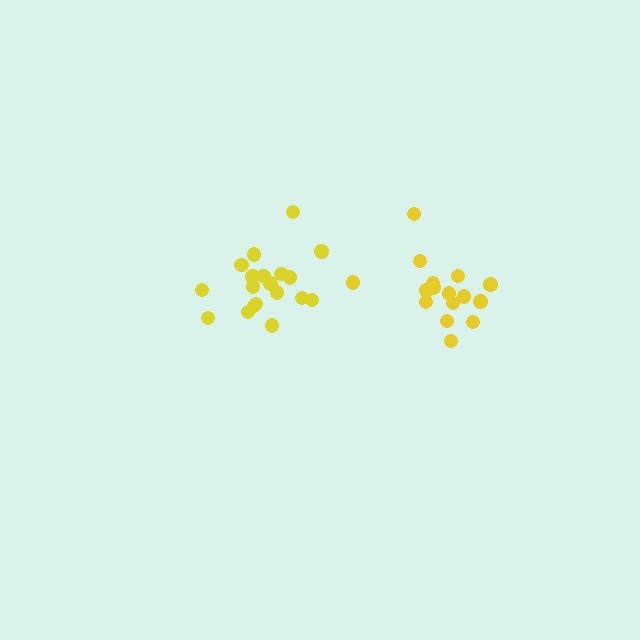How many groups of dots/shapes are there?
There are 2 groups.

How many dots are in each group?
Group 1: 19 dots, Group 2: 16 dots (35 total).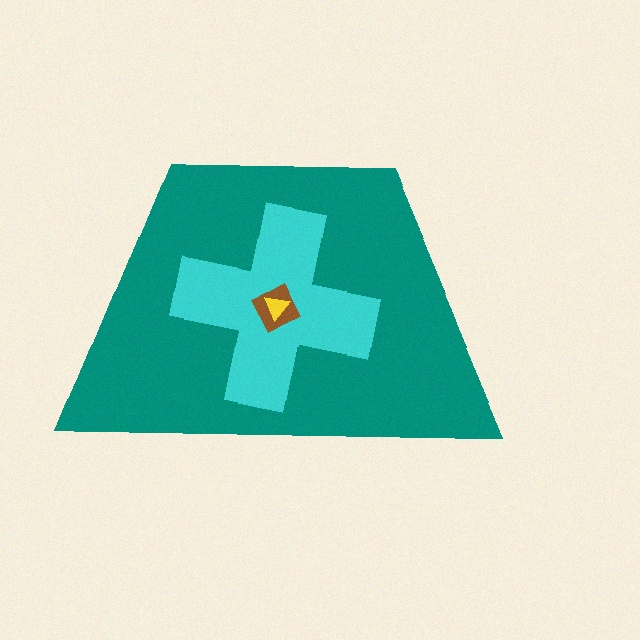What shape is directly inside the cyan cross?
The brown square.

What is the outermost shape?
The teal trapezoid.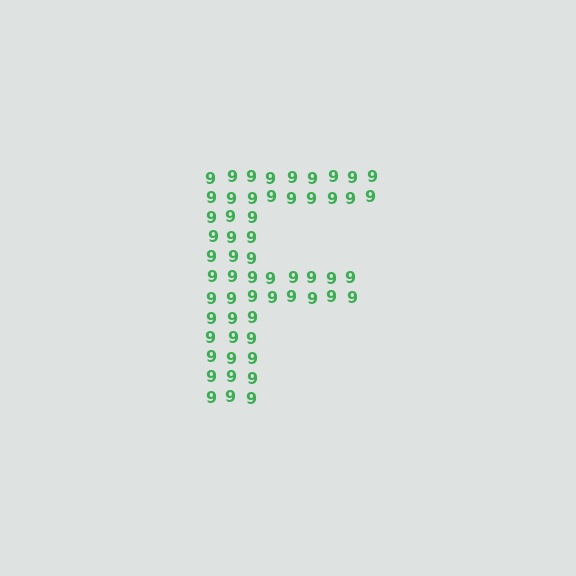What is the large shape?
The large shape is the letter F.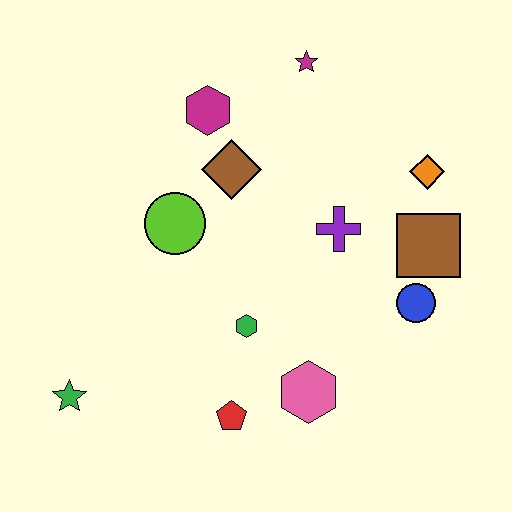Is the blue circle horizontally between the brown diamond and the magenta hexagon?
No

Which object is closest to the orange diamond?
The brown square is closest to the orange diamond.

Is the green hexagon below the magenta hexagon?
Yes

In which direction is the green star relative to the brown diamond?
The green star is below the brown diamond.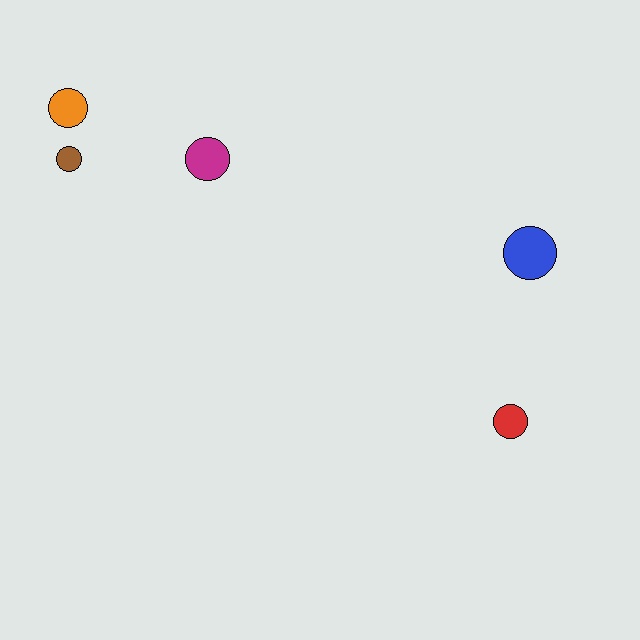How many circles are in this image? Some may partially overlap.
There are 5 circles.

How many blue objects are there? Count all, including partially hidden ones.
There is 1 blue object.